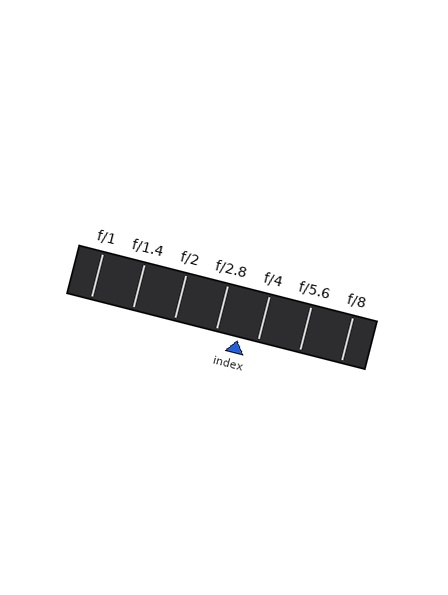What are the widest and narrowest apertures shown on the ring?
The widest aperture shown is f/1 and the narrowest is f/8.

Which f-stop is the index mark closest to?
The index mark is closest to f/4.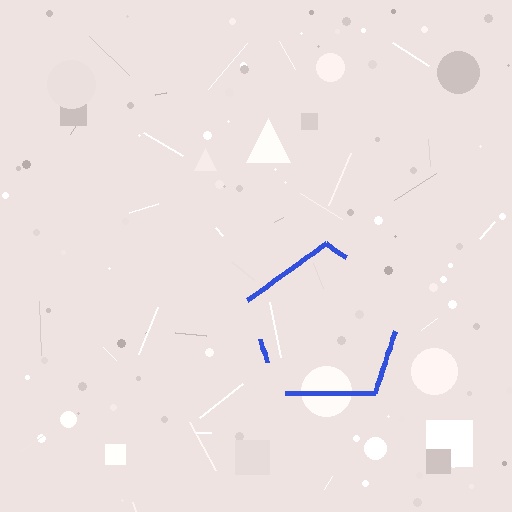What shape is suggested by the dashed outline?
The dashed outline suggests a pentagon.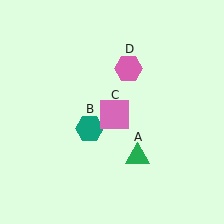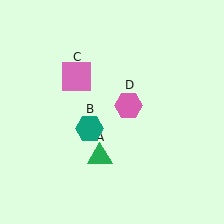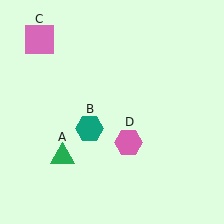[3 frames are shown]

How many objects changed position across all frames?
3 objects changed position: green triangle (object A), pink square (object C), pink hexagon (object D).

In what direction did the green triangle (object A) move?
The green triangle (object A) moved left.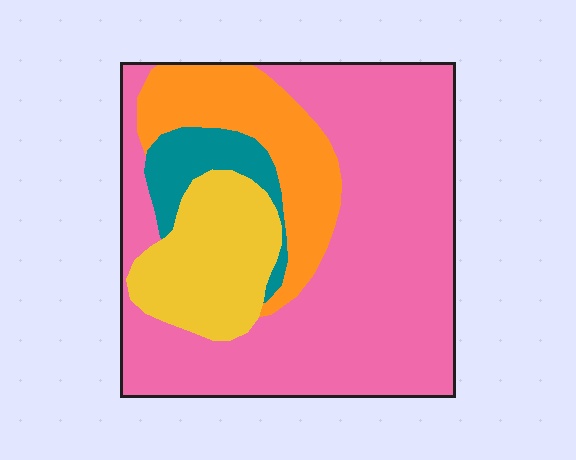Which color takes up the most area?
Pink, at roughly 60%.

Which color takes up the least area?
Teal, at roughly 5%.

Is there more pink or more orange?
Pink.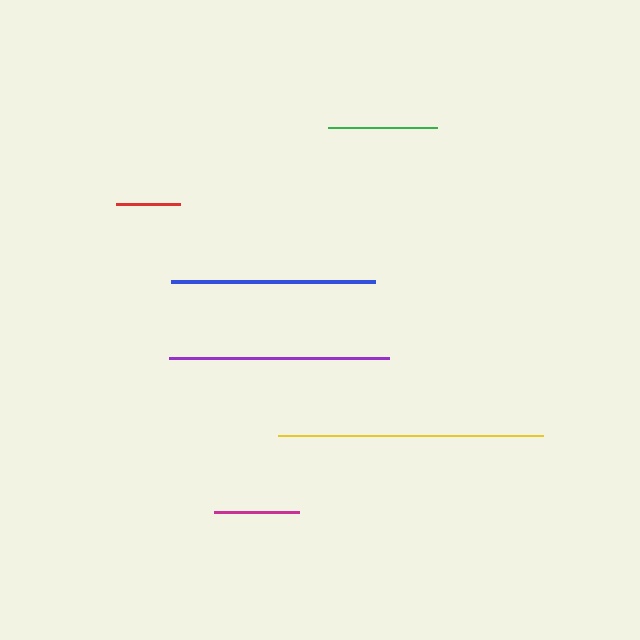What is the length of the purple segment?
The purple segment is approximately 219 pixels long.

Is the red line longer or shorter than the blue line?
The blue line is longer than the red line.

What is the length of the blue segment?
The blue segment is approximately 204 pixels long.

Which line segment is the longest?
The yellow line is the longest at approximately 265 pixels.